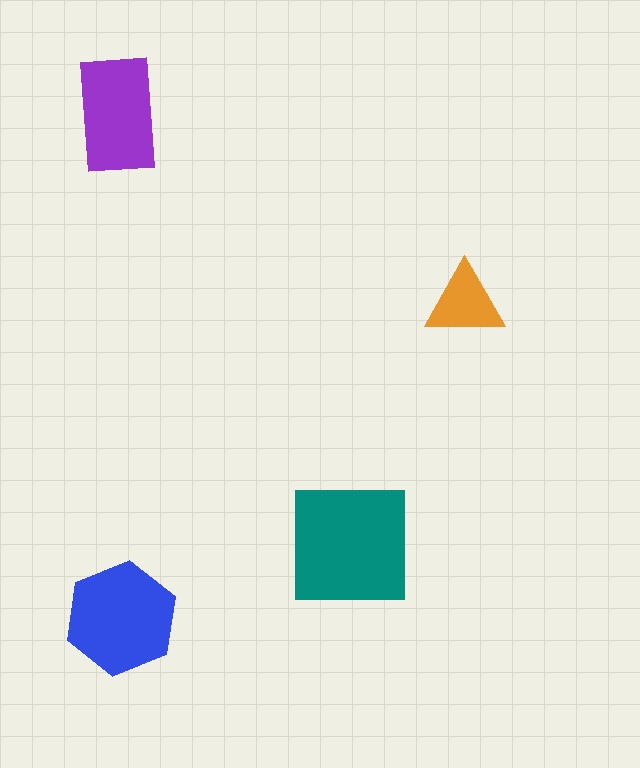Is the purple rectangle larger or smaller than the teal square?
Smaller.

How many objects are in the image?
There are 4 objects in the image.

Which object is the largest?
The teal square.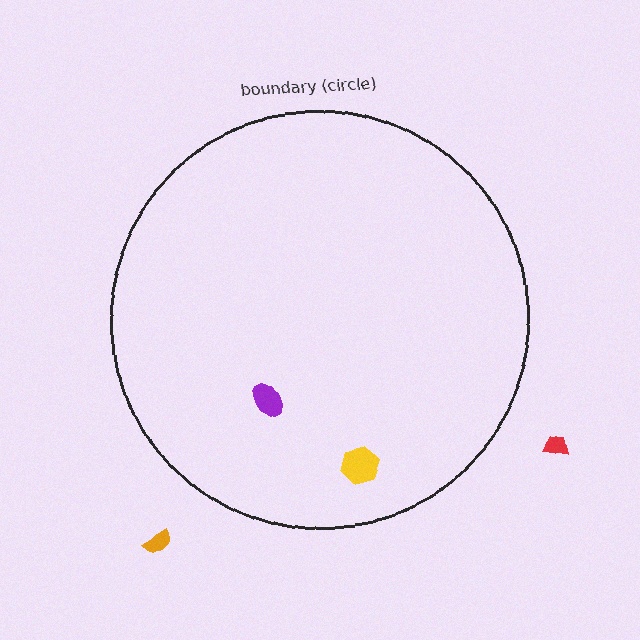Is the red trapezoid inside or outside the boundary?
Outside.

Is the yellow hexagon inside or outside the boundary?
Inside.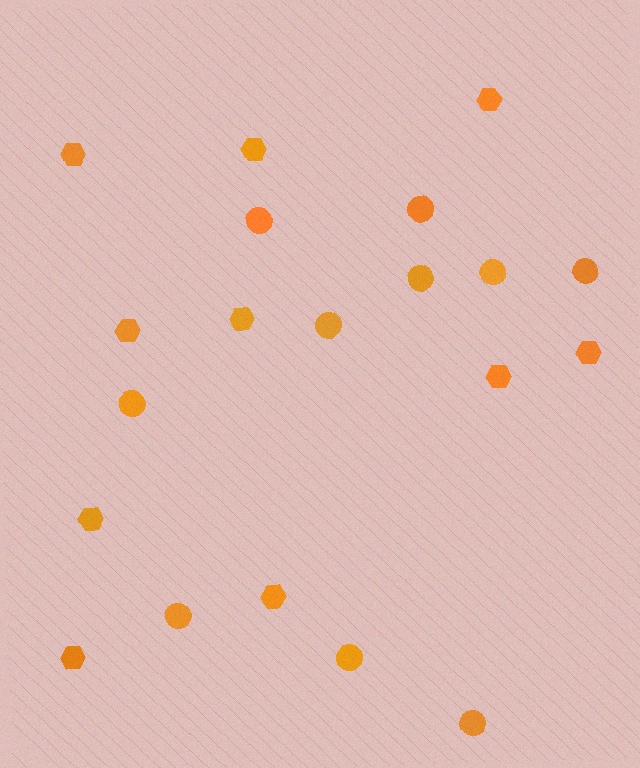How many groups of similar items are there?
There are 2 groups: one group of circles (10) and one group of hexagons (10).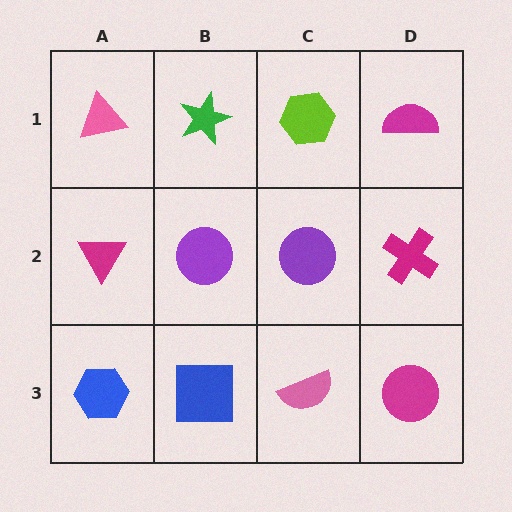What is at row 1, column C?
A lime hexagon.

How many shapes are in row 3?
4 shapes.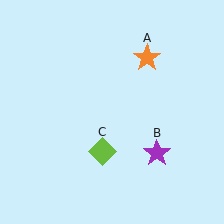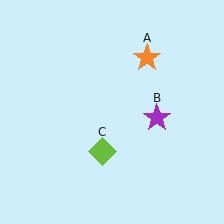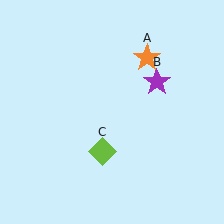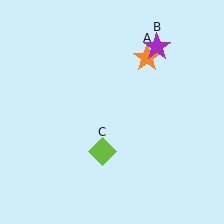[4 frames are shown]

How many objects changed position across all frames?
1 object changed position: purple star (object B).